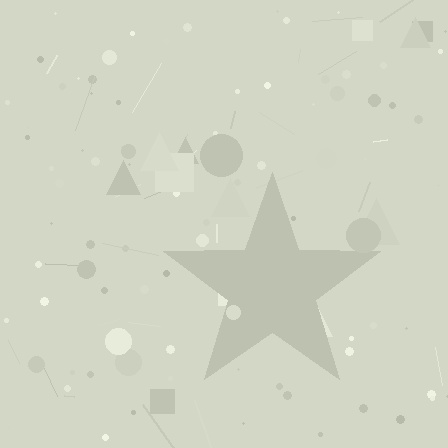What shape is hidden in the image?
A star is hidden in the image.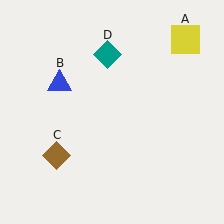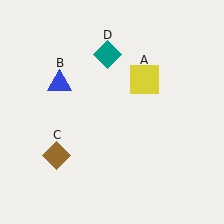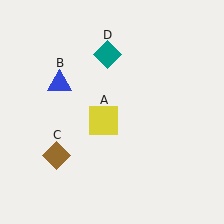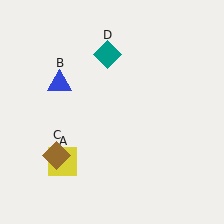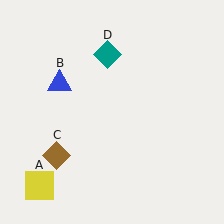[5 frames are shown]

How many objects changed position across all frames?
1 object changed position: yellow square (object A).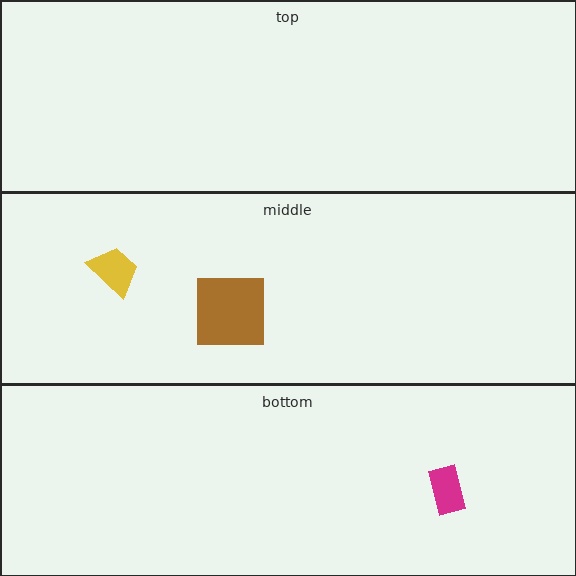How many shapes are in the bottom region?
1.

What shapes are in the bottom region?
The magenta rectangle.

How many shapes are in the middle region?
2.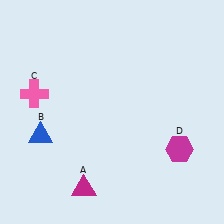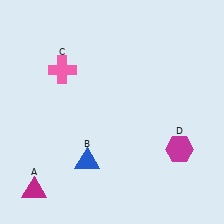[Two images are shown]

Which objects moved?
The objects that moved are: the magenta triangle (A), the blue triangle (B), the pink cross (C).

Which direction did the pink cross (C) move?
The pink cross (C) moved right.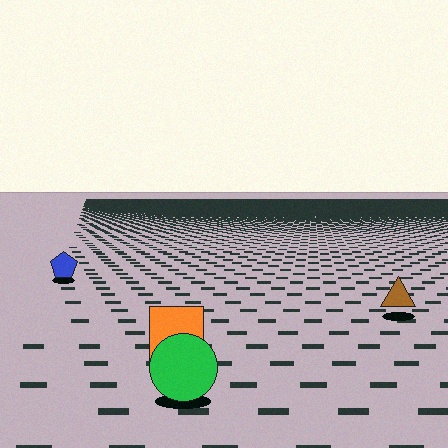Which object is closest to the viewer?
The green circle is closest. The texture marks near it are larger and more spread out.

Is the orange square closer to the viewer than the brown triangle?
Yes. The orange square is closer — you can tell from the texture gradient: the ground texture is coarser near it.